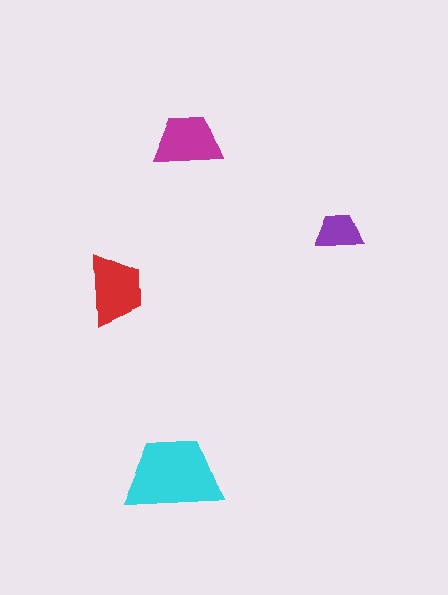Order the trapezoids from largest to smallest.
the cyan one, the red one, the magenta one, the purple one.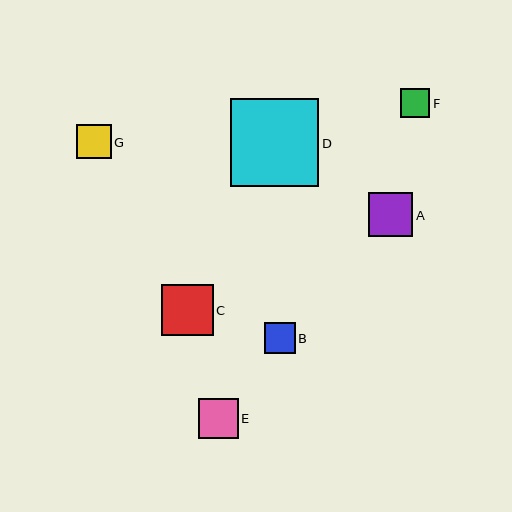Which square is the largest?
Square D is the largest with a size of approximately 88 pixels.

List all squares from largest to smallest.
From largest to smallest: D, C, A, E, G, B, F.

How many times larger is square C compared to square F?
Square C is approximately 1.8 times the size of square F.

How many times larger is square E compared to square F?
Square E is approximately 1.4 times the size of square F.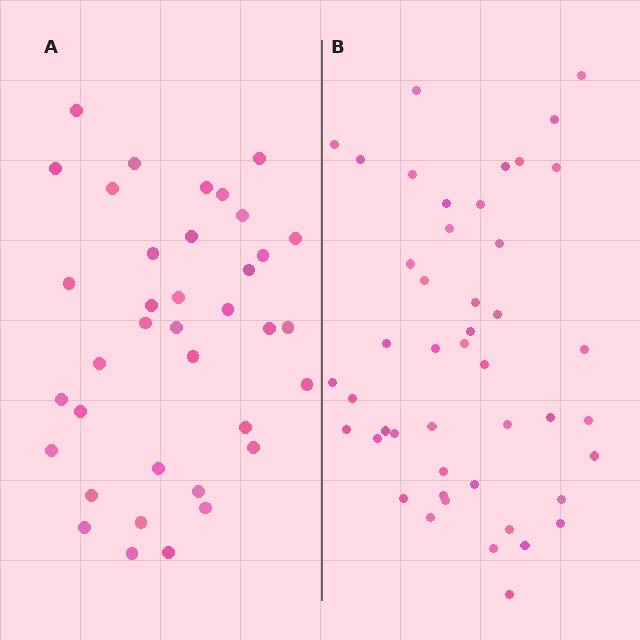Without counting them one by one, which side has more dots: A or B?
Region B (the right region) has more dots.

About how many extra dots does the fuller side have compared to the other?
Region B has roughly 8 or so more dots than region A.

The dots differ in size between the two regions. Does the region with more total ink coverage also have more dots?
No. Region A has more total ink coverage because its dots are larger, but region B actually contains more individual dots. Total area can be misleading — the number of items is what matters here.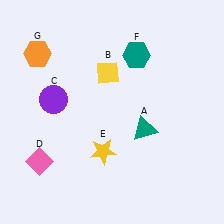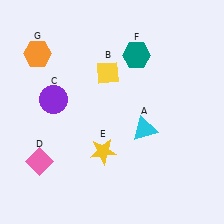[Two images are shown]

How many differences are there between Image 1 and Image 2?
There is 1 difference between the two images.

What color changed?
The triangle (A) changed from teal in Image 1 to cyan in Image 2.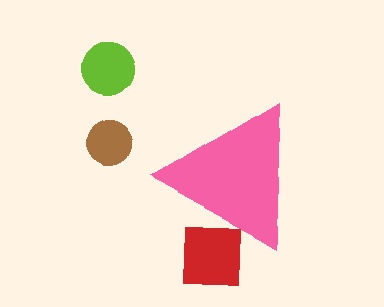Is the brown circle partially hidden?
No, the brown circle is fully visible.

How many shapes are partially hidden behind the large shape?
1 shape is partially hidden.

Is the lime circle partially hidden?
No, the lime circle is fully visible.